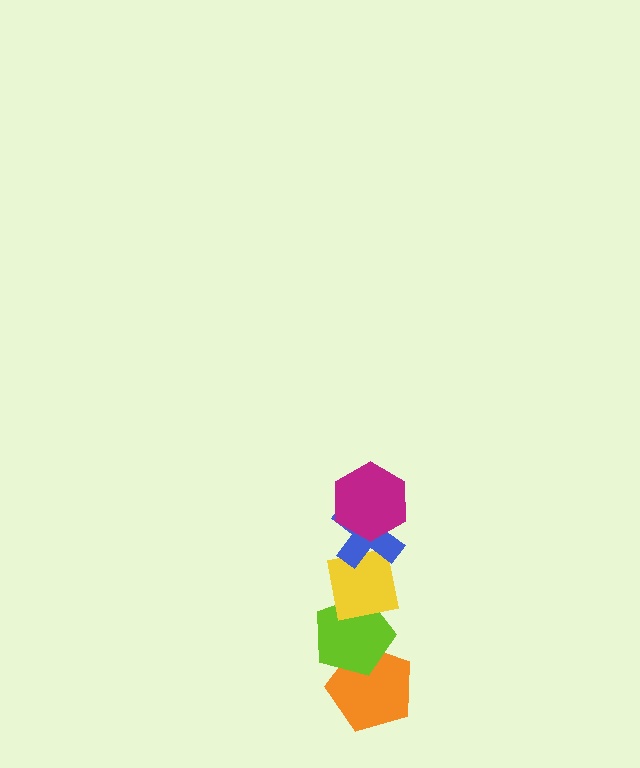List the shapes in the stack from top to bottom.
From top to bottom: the magenta hexagon, the blue cross, the yellow square, the lime pentagon, the orange pentagon.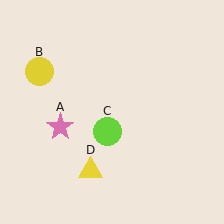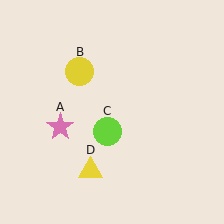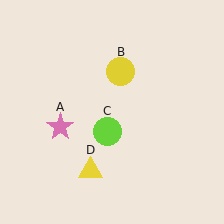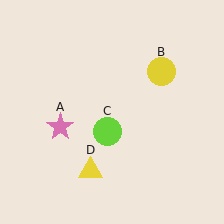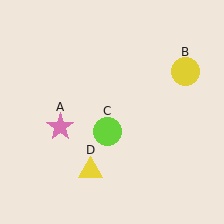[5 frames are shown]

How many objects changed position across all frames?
1 object changed position: yellow circle (object B).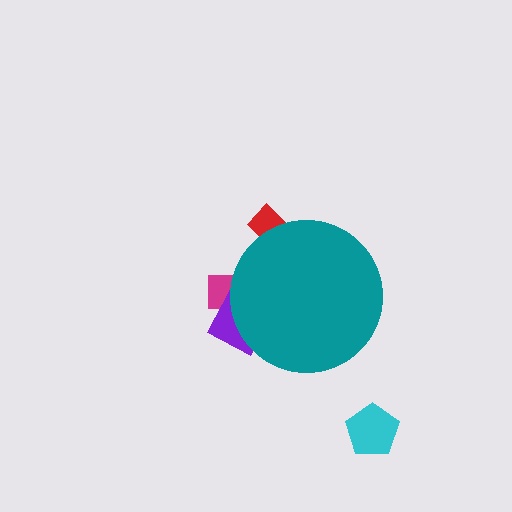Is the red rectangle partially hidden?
Yes, the red rectangle is partially hidden behind the teal circle.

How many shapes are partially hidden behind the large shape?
3 shapes are partially hidden.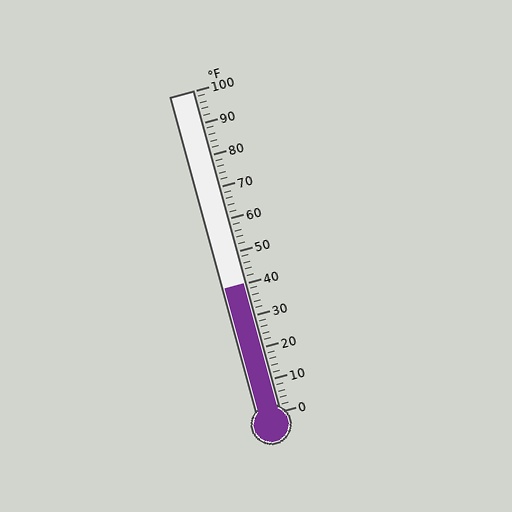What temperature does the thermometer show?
The thermometer shows approximately 40°F.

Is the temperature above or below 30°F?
The temperature is above 30°F.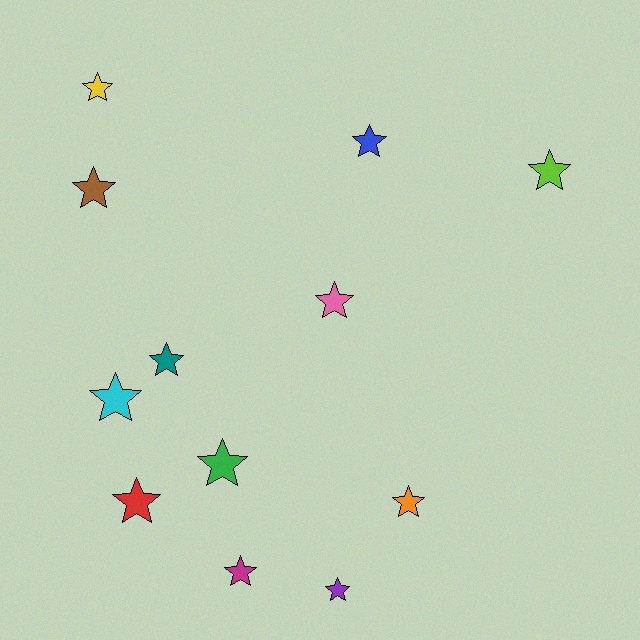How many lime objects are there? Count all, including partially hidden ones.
There is 1 lime object.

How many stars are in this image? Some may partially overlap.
There are 12 stars.